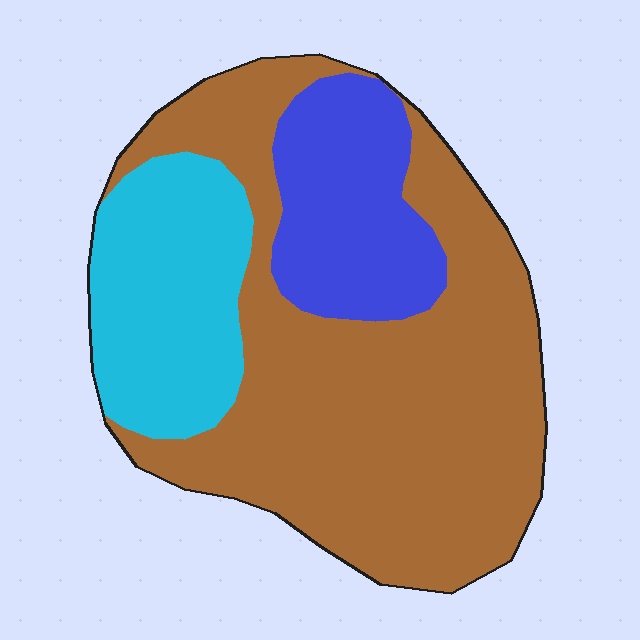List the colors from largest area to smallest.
From largest to smallest: brown, cyan, blue.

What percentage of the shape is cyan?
Cyan covers 21% of the shape.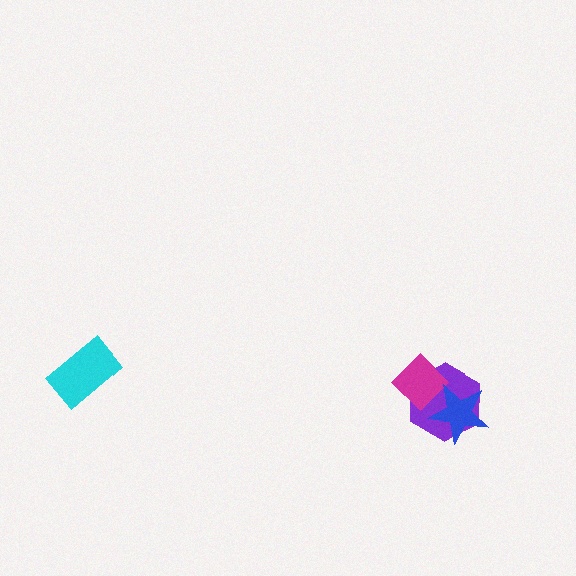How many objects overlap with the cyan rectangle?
0 objects overlap with the cyan rectangle.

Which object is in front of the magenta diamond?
The blue star is in front of the magenta diamond.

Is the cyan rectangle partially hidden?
No, no other shape covers it.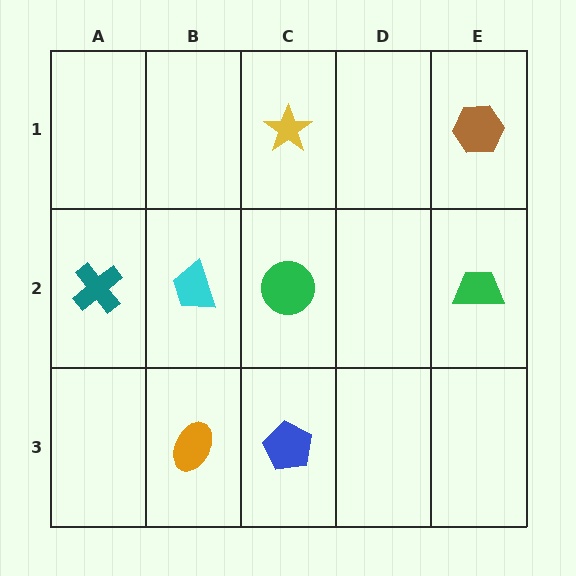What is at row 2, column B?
A cyan trapezoid.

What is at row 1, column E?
A brown hexagon.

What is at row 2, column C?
A green circle.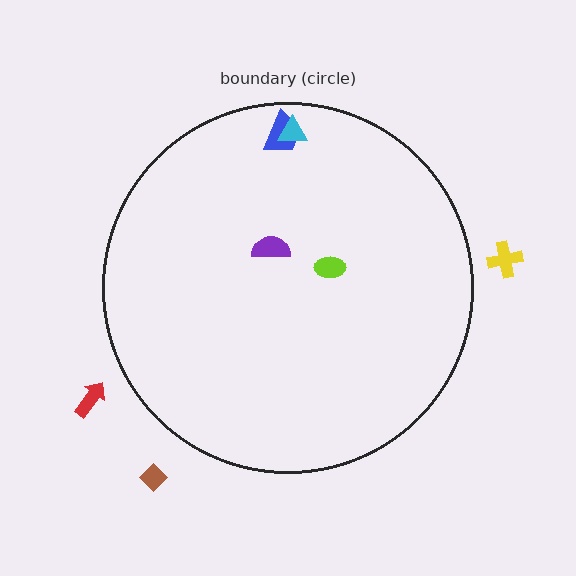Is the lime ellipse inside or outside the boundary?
Inside.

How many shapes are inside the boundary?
4 inside, 3 outside.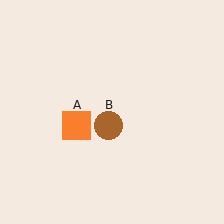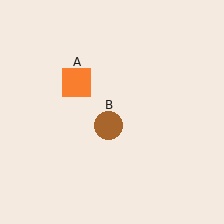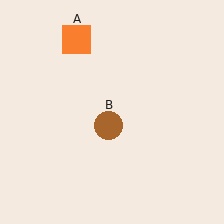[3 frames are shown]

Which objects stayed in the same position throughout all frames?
Brown circle (object B) remained stationary.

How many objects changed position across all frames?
1 object changed position: orange square (object A).